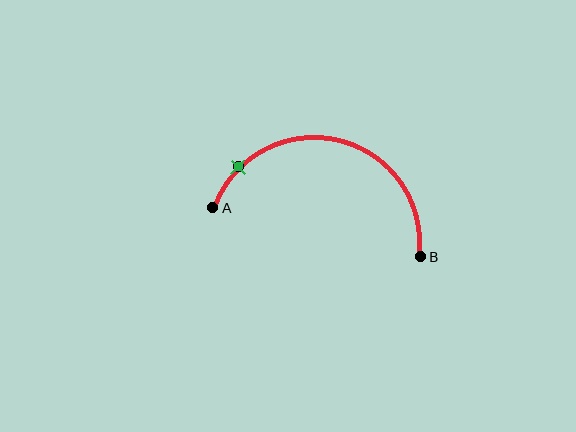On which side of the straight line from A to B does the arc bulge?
The arc bulges above the straight line connecting A and B.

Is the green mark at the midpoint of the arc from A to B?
No. The green mark lies on the arc but is closer to endpoint A. The arc midpoint would be at the point on the curve equidistant along the arc from both A and B.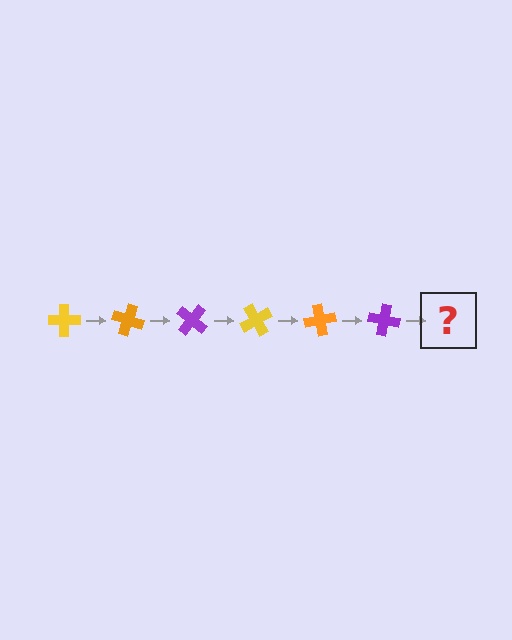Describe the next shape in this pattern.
It should be a yellow cross, rotated 120 degrees from the start.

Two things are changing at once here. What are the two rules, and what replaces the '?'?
The two rules are that it rotates 20 degrees each step and the color cycles through yellow, orange, and purple. The '?' should be a yellow cross, rotated 120 degrees from the start.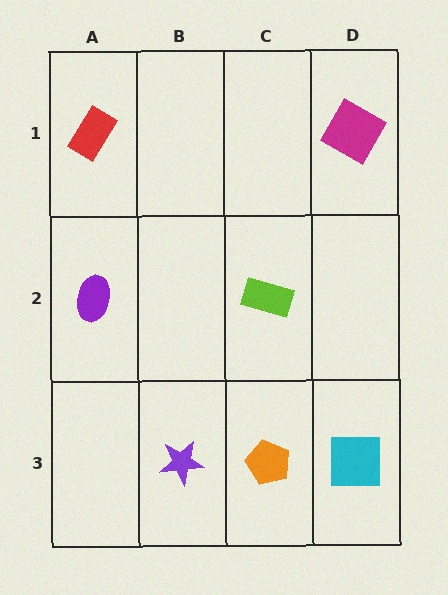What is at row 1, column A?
A red rectangle.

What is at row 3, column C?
An orange pentagon.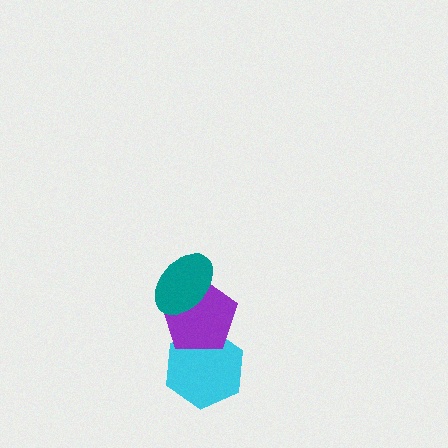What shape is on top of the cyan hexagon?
The purple pentagon is on top of the cyan hexagon.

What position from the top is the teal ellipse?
The teal ellipse is 1st from the top.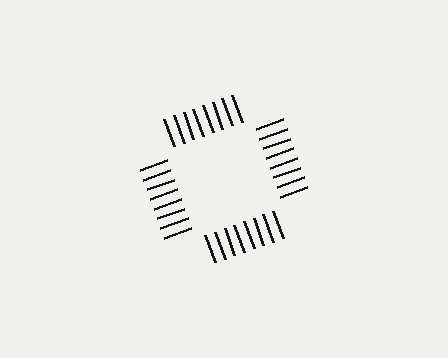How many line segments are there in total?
32 — 8 along each of the 4 edges.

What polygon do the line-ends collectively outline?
An illusory square — the line segments terminate on its edges but no continuous stroke is drawn.